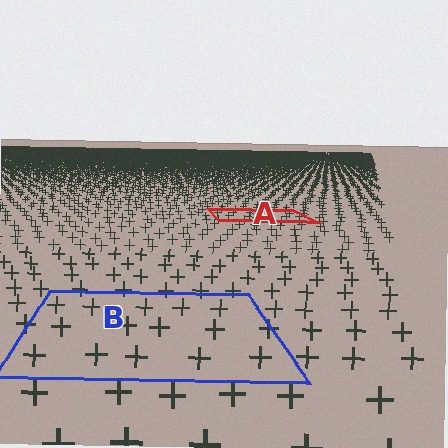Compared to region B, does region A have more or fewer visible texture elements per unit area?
Region A has more texture elements per unit area — they are packed more densely because it is farther away.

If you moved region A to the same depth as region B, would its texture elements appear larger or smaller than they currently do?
They would appear larger. At a closer depth, the same texture elements are projected at a bigger on-screen size.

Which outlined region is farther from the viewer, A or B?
Region A is farther from the viewer — the texture elements inside it appear smaller and more densely packed.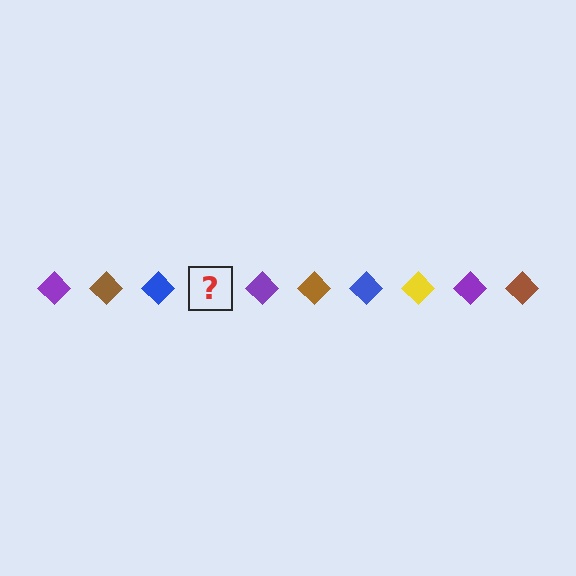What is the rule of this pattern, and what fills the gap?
The rule is that the pattern cycles through purple, brown, blue, yellow diamonds. The gap should be filled with a yellow diamond.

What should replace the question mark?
The question mark should be replaced with a yellow diamond.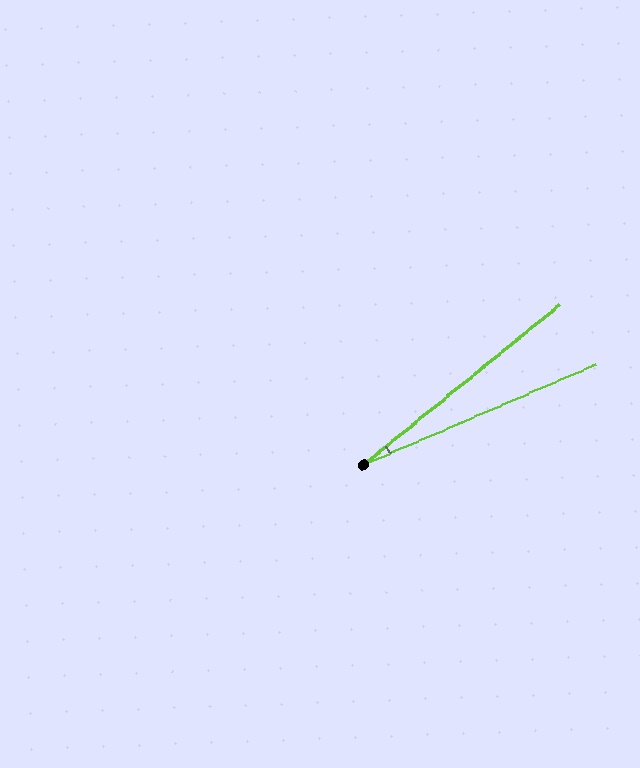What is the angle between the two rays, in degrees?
Approximately 16 degrees.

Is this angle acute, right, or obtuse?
It is acute.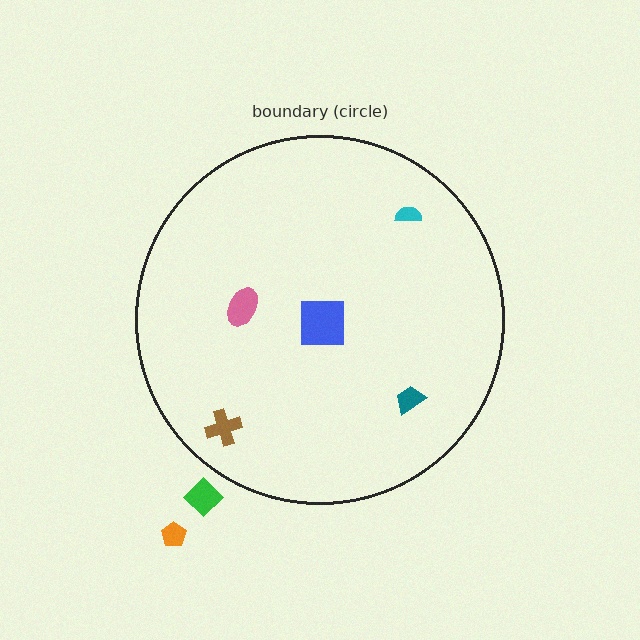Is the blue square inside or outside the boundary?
Inside.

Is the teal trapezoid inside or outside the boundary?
Inside.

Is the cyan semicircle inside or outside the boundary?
Inside.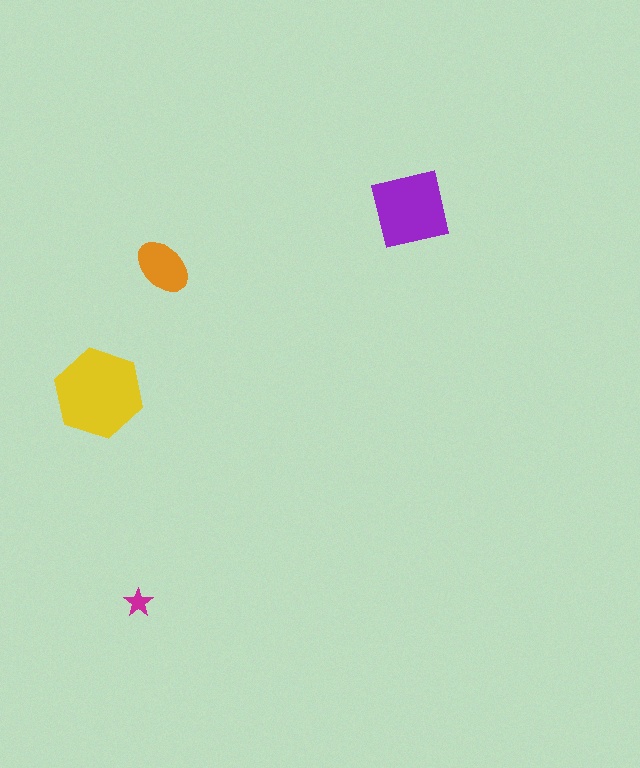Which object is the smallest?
The magenta star.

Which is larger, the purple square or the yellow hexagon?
The yellow hexagon.